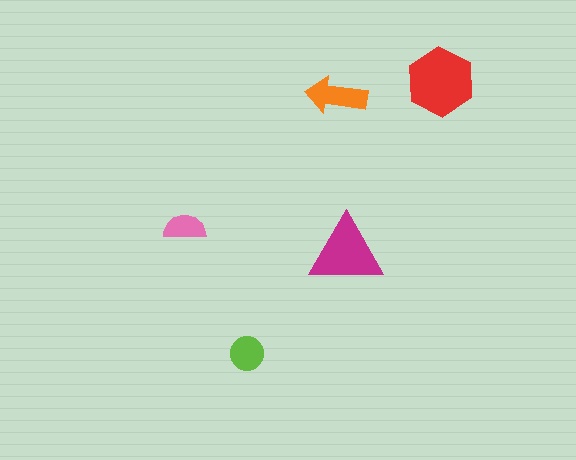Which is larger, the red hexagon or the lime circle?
The red hexagon.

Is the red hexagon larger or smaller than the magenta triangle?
Larger.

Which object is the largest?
The red hexagon.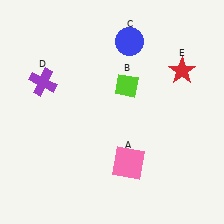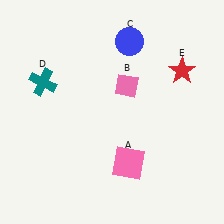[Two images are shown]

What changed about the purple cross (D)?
In Image 1, D is purple. In Image 2, it changed to teal.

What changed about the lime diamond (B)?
In Image 1, B is lime. In Image 2, it changed to pink.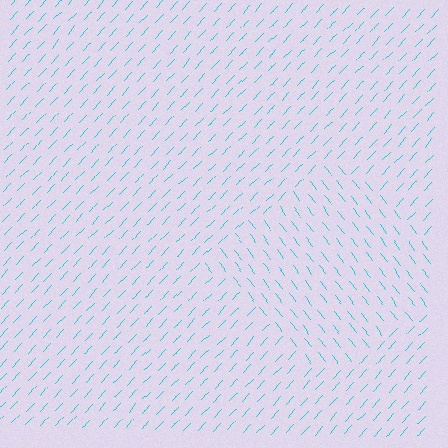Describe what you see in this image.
The image is filled with small cyan line segments. A diamond region in the image has lines oriented differently from the surrounding lines, creating a visible texture boundary.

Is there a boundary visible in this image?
Yes, there is a texture boundary formed by a change in line orientation.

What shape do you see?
I see a diamond.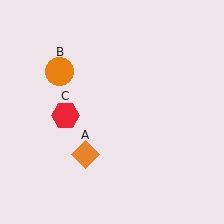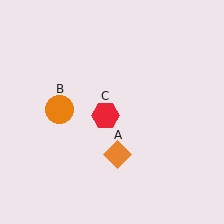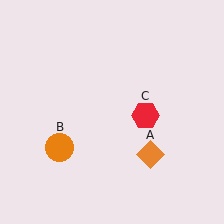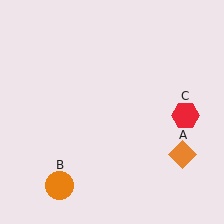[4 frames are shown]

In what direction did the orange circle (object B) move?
The orange circle (object B) moved down.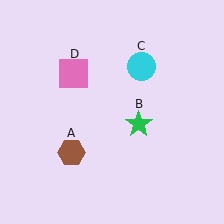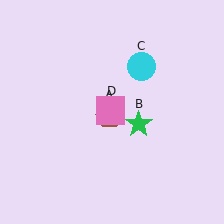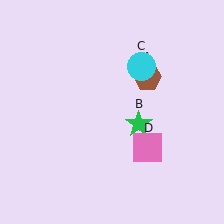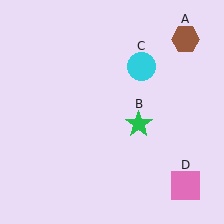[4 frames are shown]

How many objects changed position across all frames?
2 objects changed position: brown hexagon (object A), pink square (object D).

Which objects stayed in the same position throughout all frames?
Green star (object B) and cyan circle (object C) remained stationary.